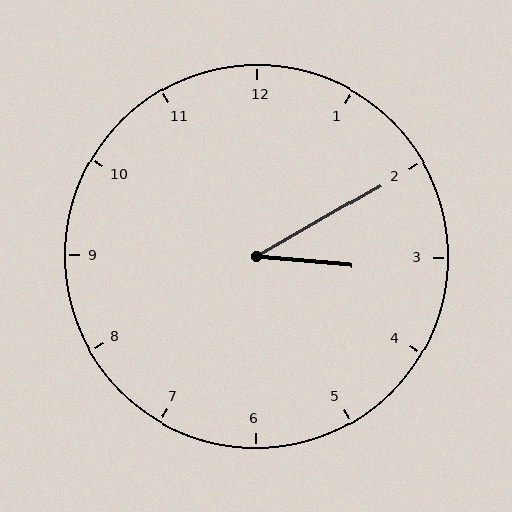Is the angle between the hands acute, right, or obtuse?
It is acute.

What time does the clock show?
3:10.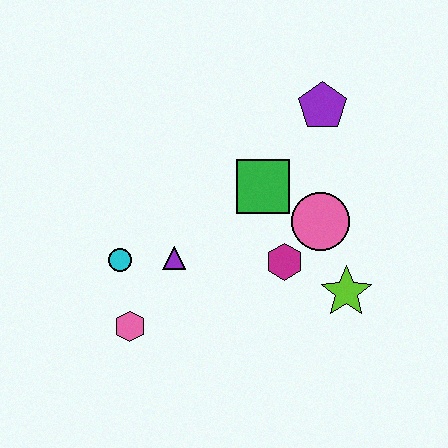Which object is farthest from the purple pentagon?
The pink hexagon is farthest from the purple pentagon.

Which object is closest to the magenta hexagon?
The pink circle is closest to the magenta hexagon.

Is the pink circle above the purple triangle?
Yes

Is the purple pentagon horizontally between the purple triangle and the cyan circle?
No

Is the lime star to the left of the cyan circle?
No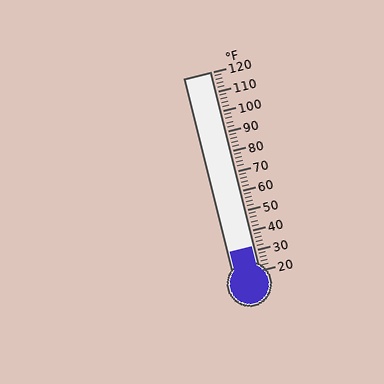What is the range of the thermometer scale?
The thermometer scale ranges from 20°F to 120°F.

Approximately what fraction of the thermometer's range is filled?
The thermometer is filled to approximately 10% of its range.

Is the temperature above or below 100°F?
The temperature is below 100°F.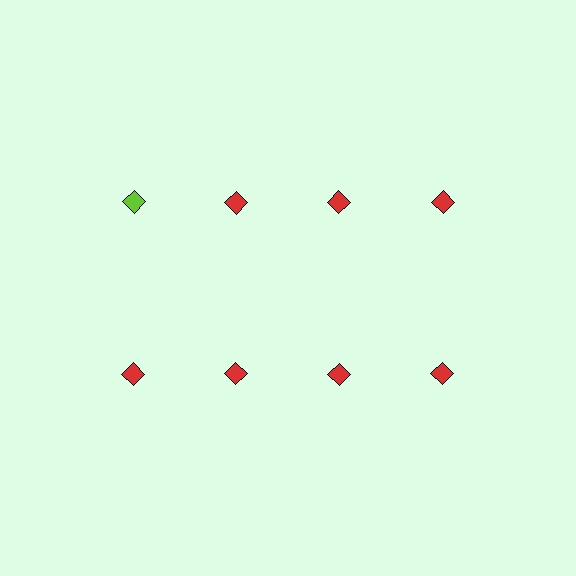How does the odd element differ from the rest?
It has a different color: lime instead of red.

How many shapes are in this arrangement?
There are 8 shapes arranged in a grid pattern.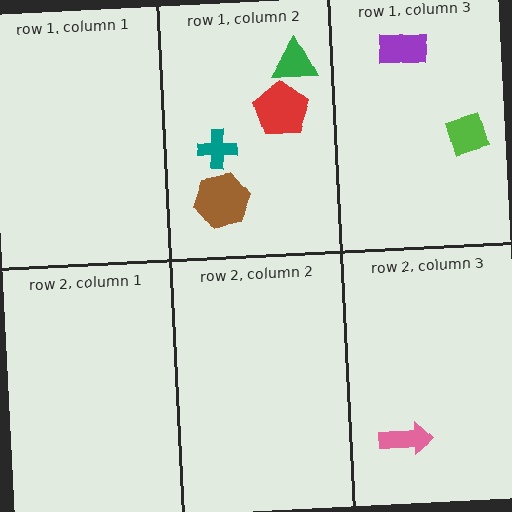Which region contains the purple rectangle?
The row 1, column 3 region.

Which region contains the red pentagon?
The row 1, column 2 region.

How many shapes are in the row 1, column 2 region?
4.